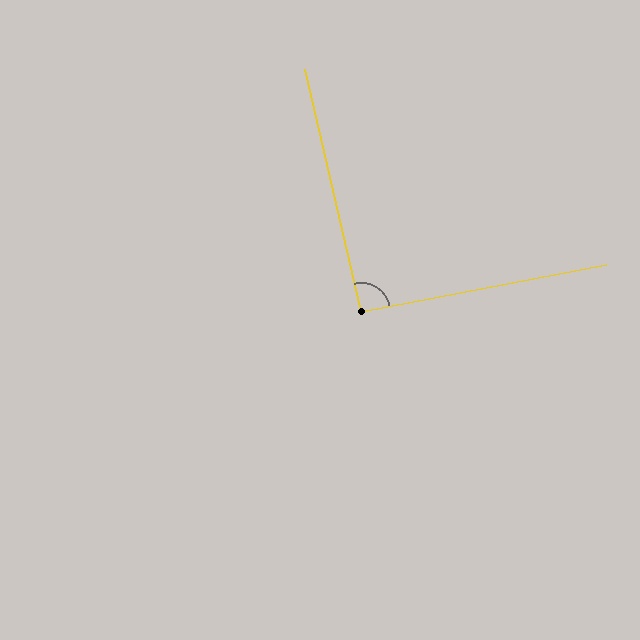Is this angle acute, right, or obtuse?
It is approximately a right angle.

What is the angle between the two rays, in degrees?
Approximately 92 degrees.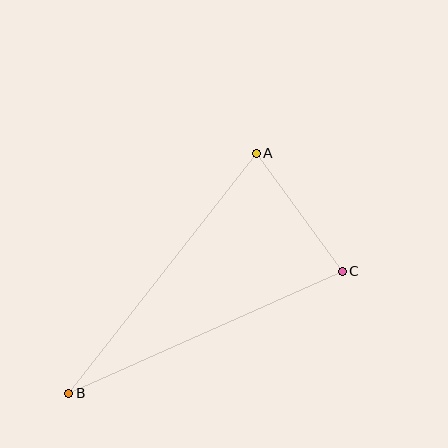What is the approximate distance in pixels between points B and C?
The distance between B and C is approximately 300 pixels.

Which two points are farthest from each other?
Points A and B are farthest from each other.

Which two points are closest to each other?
Points A and C are closest to each other.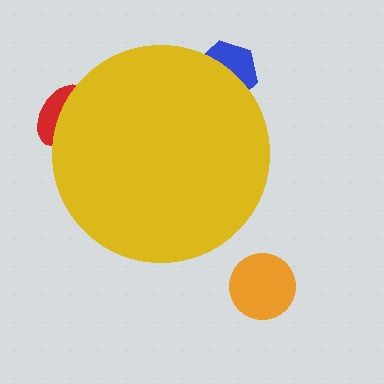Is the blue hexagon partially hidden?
Yes, the blue hexagon is partially hidden behind the yellow circle.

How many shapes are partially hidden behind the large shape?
2 shapes are partially hidden.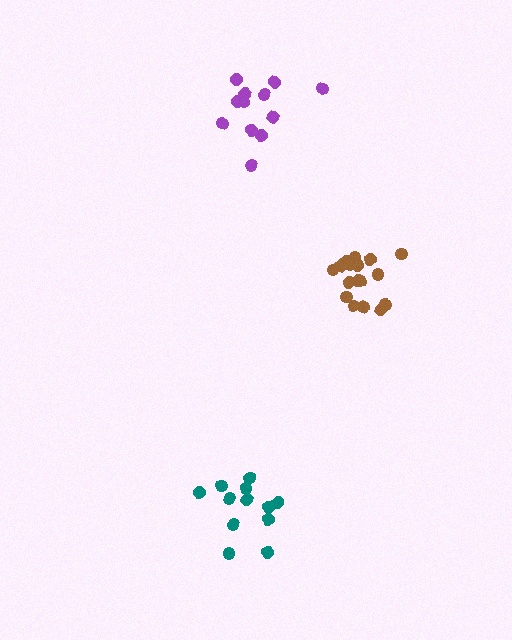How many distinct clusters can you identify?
There are 3 distinct clusters.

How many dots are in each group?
Group 1: 12 dots, Group 2: 12 dots, Group 3: 17 dots (41 total).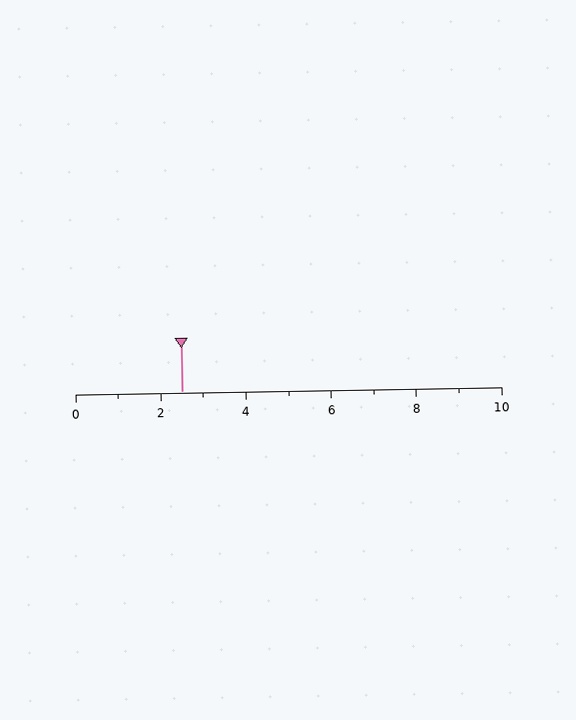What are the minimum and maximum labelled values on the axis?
The axis runs from 0 to 10.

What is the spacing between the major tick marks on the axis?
The major ticks are spaced 2 apart.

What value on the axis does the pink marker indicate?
The marker indicates approximately 2.5.